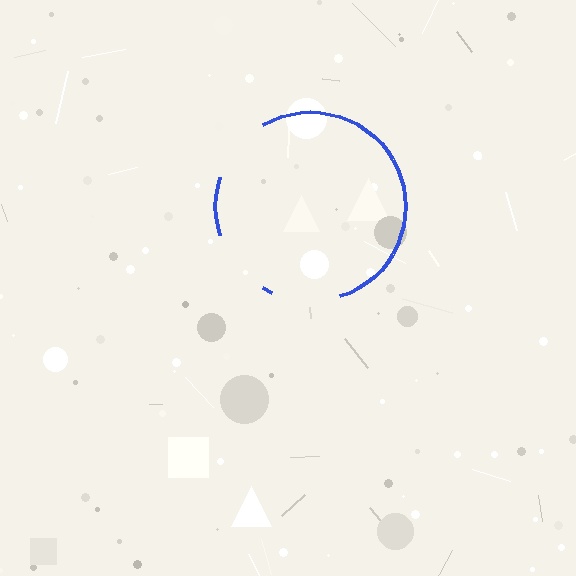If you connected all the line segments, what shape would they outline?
They would outline a circle.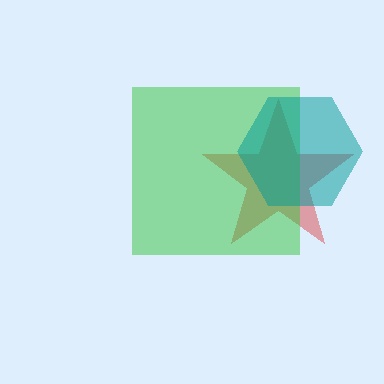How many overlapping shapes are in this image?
There are 3 overlapping shapes in the image.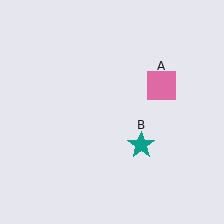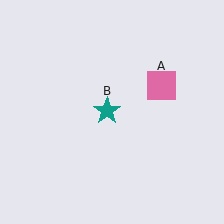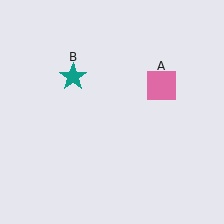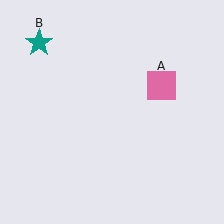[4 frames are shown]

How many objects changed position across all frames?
1 object changed position: teal star (object B).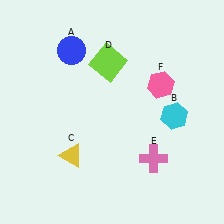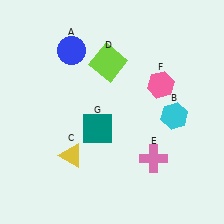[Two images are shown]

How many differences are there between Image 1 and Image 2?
There is 1 difference between the two images.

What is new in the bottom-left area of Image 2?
A teal square (G) was added in the bottom-left area of Image 2.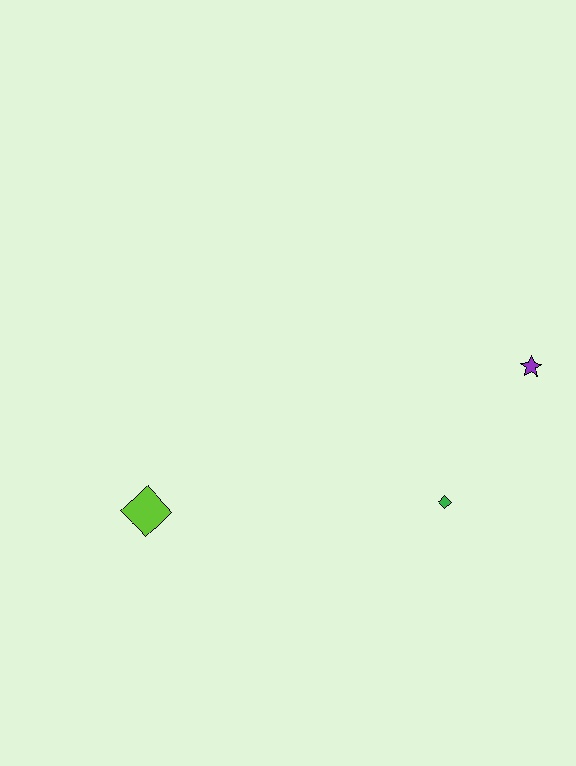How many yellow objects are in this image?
There are no yellow objects.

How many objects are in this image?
There are 3 objects.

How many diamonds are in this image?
There are 2 diamonds.